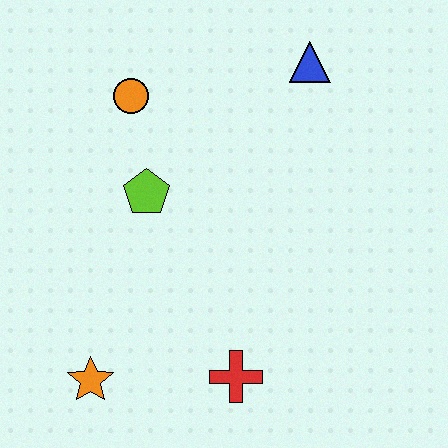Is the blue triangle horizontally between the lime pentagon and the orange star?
No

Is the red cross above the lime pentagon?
No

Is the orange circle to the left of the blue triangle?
Yes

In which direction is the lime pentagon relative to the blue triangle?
The lime pentagon is to the left of the blue triangle.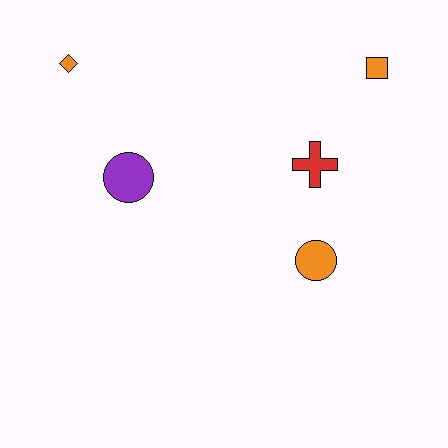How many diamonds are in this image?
There is 1 diamond.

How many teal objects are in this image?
There are no teal objects.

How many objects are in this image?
There are 5 objects.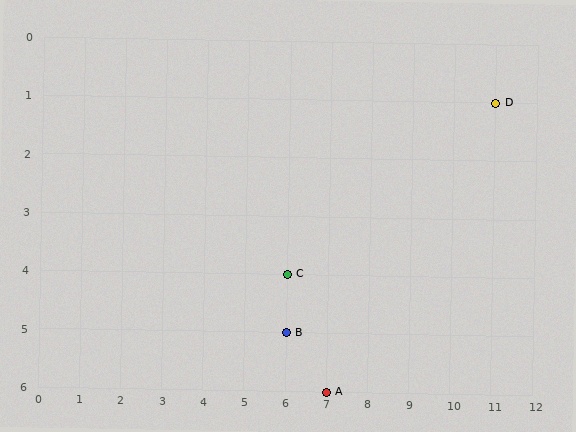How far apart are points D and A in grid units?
Points D and A are 4 columns and 5 rows apart (about 6.4 grid units diagonally).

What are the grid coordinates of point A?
Point A is at grid coordinates (7, 6).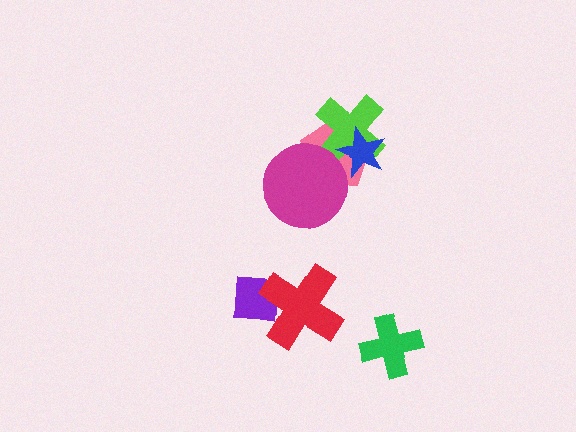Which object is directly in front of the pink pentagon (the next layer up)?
The lime cross is directly in front of the pink pentagon.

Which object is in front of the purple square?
The red cross is in front of the purple square.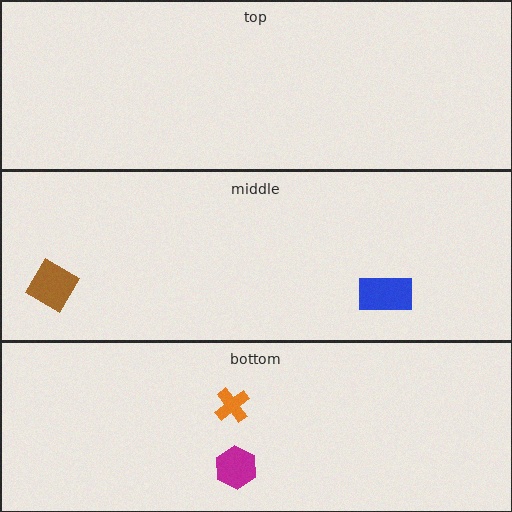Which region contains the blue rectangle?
The middle region.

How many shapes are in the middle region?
2.